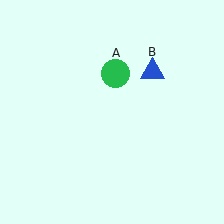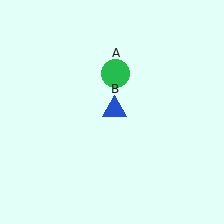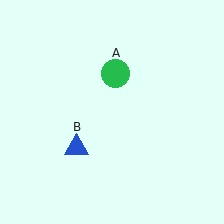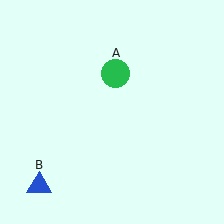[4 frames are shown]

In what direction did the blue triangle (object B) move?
The blue triangle (object B) moved down and to the left.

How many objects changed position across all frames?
1 object changed position: blue triangle (object B).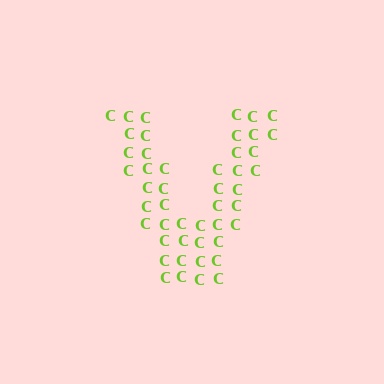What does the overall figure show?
The overall figure shows the letter V.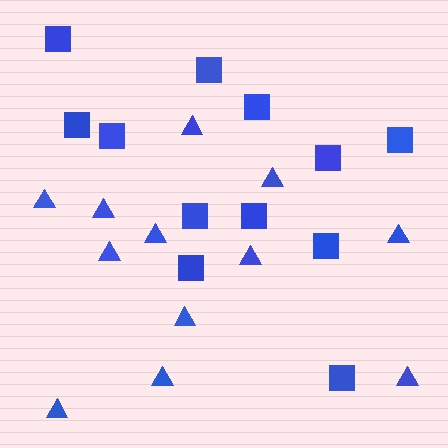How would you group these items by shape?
There are 2 groups: one group of squares (12) and one group of triangles (12).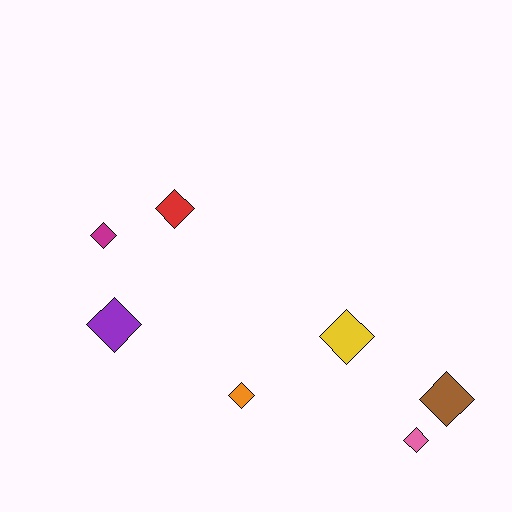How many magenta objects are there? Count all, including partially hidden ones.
There is 1 magenta object.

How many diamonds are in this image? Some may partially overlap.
There are 7 diamonds.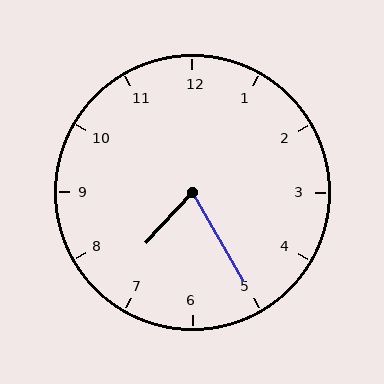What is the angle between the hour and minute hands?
Approximately 72 degrees.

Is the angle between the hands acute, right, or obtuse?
It is acute.